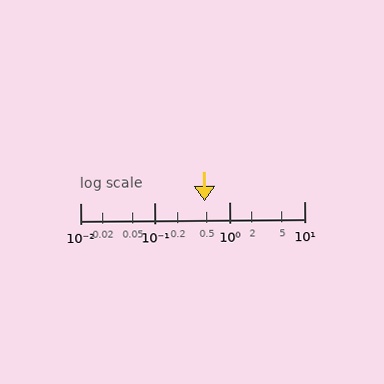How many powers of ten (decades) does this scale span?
The scale spans 3 decades, from 0.01 to 10.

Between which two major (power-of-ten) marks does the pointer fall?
The pointer is between 0.1 and 1.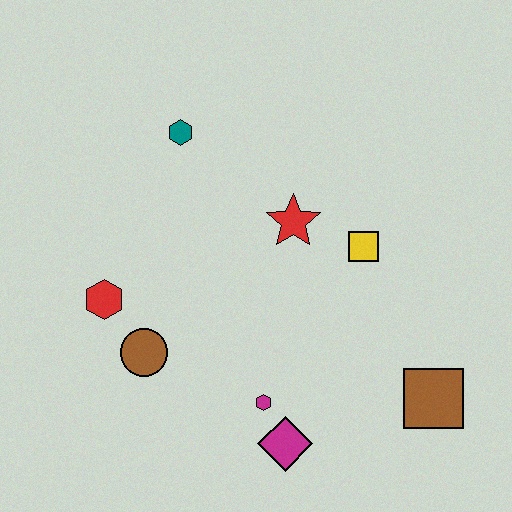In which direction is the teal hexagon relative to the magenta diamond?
The teal hexagon is above the magenta diamond.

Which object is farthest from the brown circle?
The brown square is farthest from the brown circle.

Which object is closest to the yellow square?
The red star is closest to the yellow square.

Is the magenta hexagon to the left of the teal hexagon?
No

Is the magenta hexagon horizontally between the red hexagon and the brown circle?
No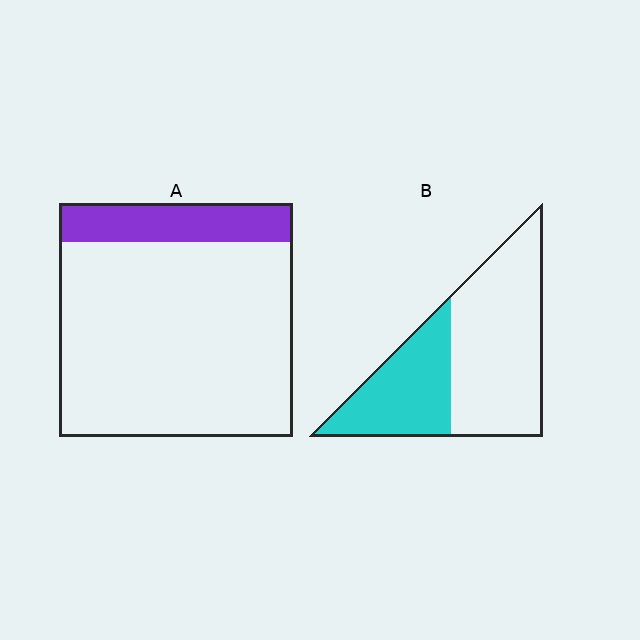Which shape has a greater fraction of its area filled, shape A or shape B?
Shape B.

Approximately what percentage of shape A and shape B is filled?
A is approximately 15% and B is approximately 35%.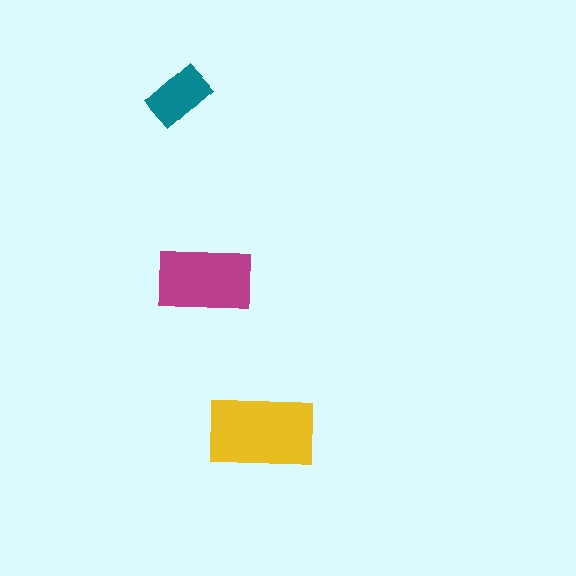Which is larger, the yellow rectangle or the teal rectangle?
The yellow one.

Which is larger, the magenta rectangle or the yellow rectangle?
The yellow one.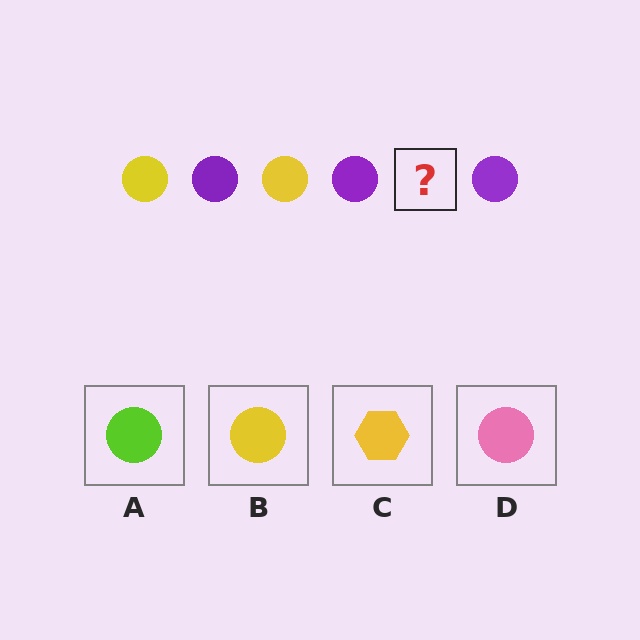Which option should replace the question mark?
Option B.